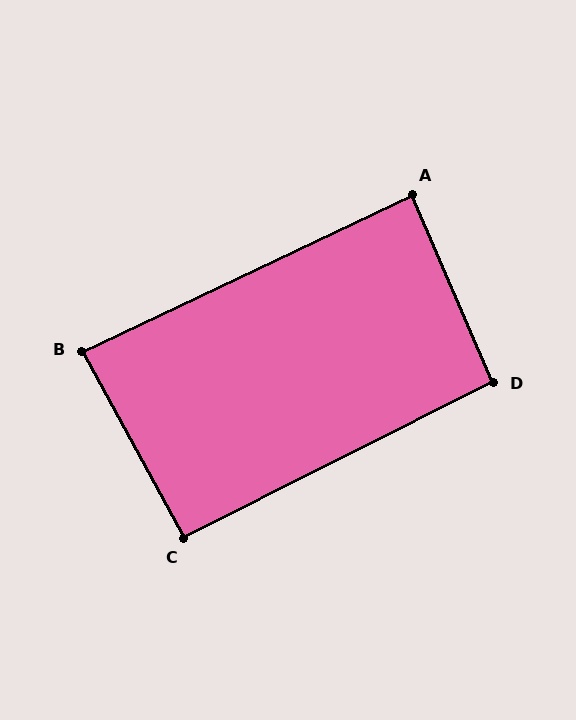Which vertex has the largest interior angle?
D, at approximately 93 degrees.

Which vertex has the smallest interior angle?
B, at approximately 87 degrees.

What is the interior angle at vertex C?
Approximately 92 degrees (approximately right).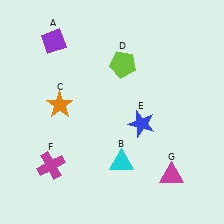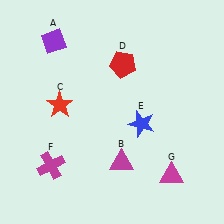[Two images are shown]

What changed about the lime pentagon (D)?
In Image 1, D is lime. In Image 2, it changed to red.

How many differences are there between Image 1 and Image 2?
There are 3 differences between the two images.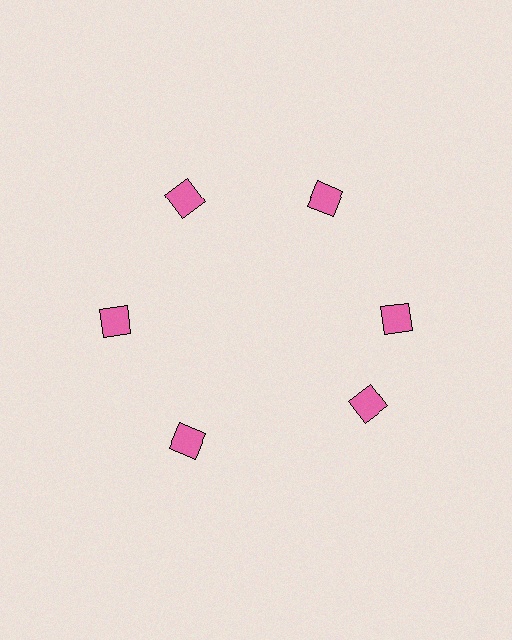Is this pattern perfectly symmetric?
No. The 6 pink diamonds are arranged in a ring, but one element near the 5 o'clock position is rotated out of alignment along the ring, breaking the 6-fold rotational symmetry.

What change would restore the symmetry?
The symmetry would be restored by rotating it back into even spacing with its neighbors so that all 6 diamonds sit at equal angles and equal distance from the center.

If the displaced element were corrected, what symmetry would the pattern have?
It would have 6-fold rotational symmetry — the pattern would map onto itself every 60 degrees.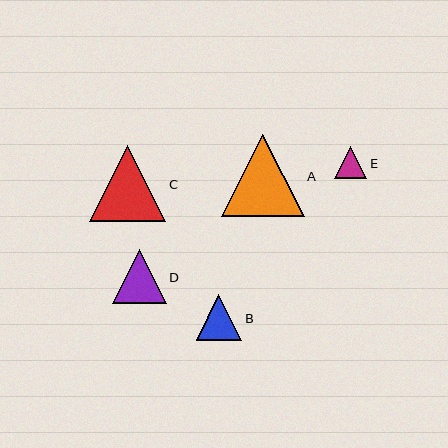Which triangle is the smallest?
Triangle E is the smallest with a size of approximately 32 pixels.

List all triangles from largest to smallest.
From largest to smallest: A, C, D, B, E.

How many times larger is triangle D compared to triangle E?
Triangle D is approximately 1.7 times the size of triangle E.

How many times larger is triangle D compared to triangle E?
Triangle D is approximately 1.7 times the size of triangle E.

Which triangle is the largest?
Triangle A is the largest with a size of approximately 82 pixels.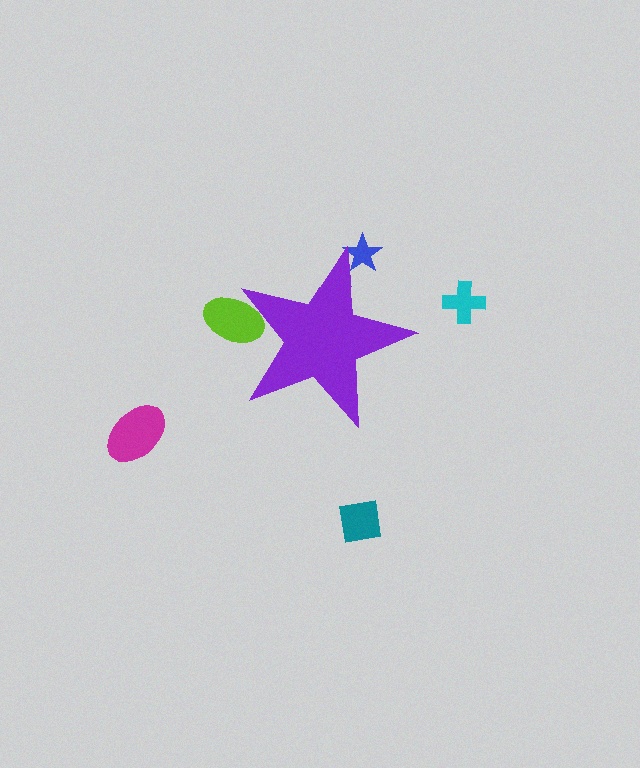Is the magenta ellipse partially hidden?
No, the magenta ellipse is fully visible.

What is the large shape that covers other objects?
A purple star.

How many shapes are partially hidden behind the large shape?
2 shapes are partially hidden.